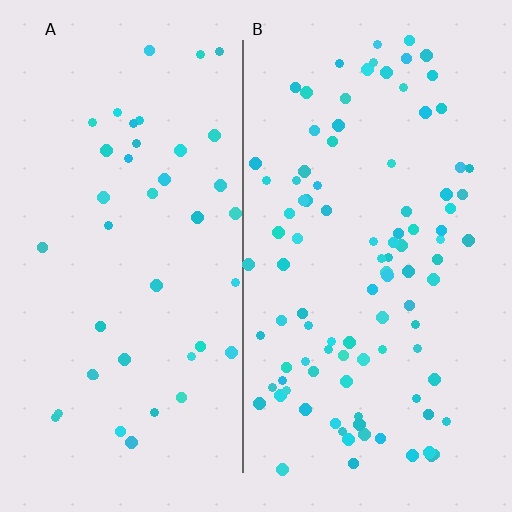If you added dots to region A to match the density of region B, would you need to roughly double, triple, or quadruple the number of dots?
Approximately double.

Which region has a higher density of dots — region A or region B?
B (the right).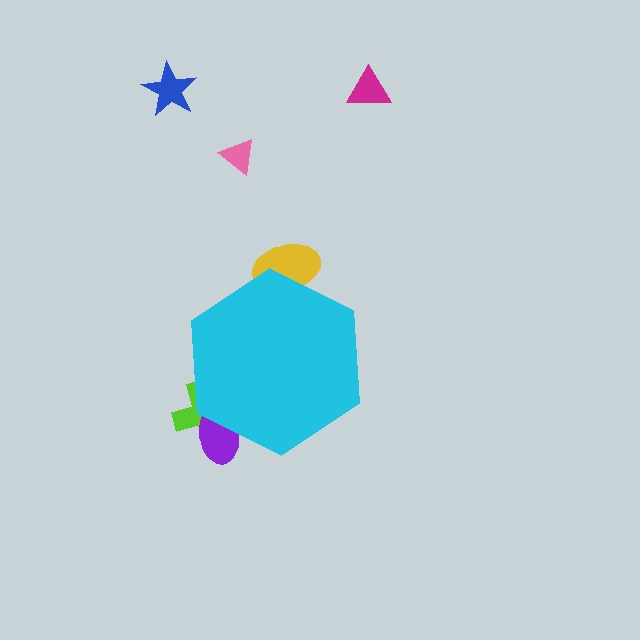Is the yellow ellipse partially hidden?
Yes, the yellow ellipse is partially hidden behind the cyan hexagon.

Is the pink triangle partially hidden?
No, the pink triangle is fully visible.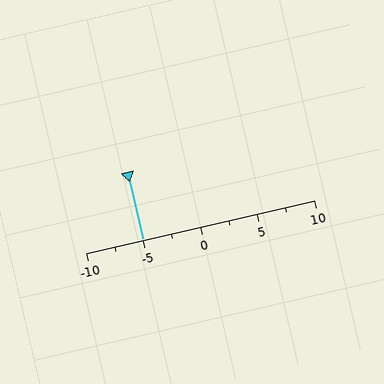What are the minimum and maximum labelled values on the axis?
The axis runs from -10 to 10.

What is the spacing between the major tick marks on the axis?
The major ticks are spaced 5 apart.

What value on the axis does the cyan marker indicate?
The marker indicates approximately -5.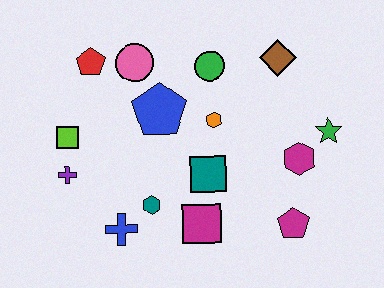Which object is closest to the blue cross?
The teal hexagon is closest to the blue cross.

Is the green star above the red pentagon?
No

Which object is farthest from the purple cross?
The green star is farthest from the purple cross.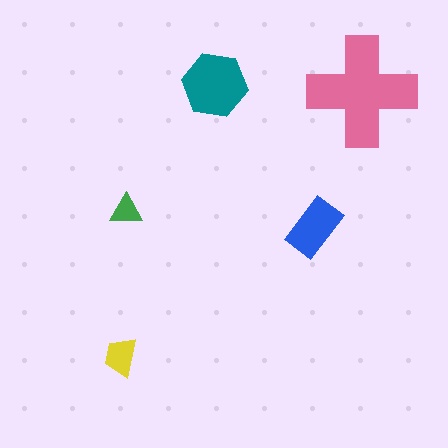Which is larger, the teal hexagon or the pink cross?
The pink cross.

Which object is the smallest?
The green triangle.